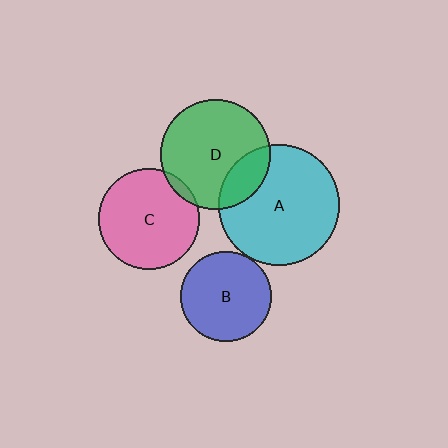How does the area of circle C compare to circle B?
Approximately 1.2 times.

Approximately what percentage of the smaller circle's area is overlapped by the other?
Approximately 5%.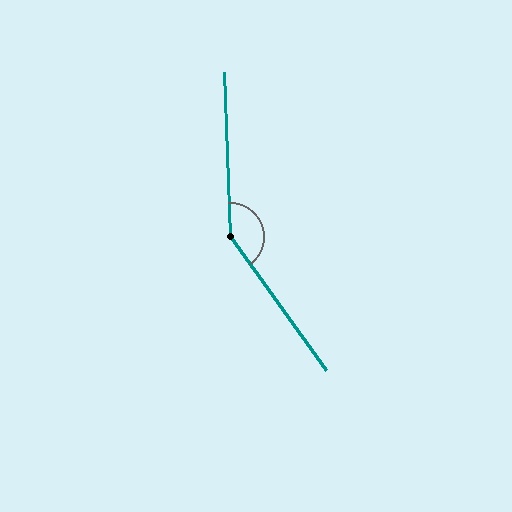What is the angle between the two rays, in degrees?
Approximately 146 degrees.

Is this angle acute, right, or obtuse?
It is obtuse.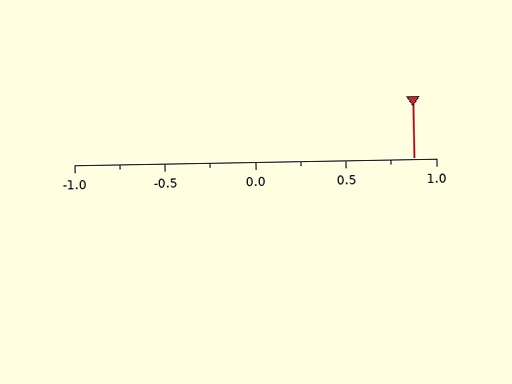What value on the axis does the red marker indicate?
The marker indicates approximately 0.88.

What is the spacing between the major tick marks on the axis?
The major ticks are spaced 0.5 apart.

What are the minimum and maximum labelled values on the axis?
The axis runs from -1.0 to 1.0.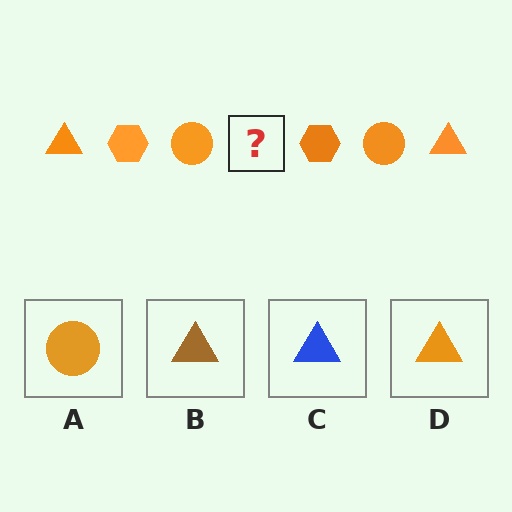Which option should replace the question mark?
Option D.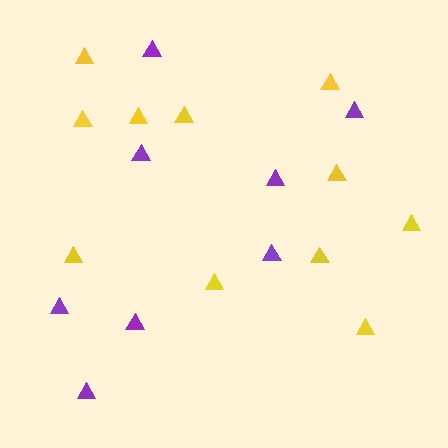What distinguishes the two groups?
There are 2 groups: one group of purple triangles (8) and one group of yellow triangles (11).